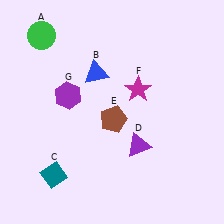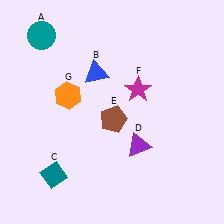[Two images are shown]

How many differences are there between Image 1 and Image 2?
There are 2 differences between the two images.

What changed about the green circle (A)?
In Image 1, A is green. In Image 2, it changed to teal.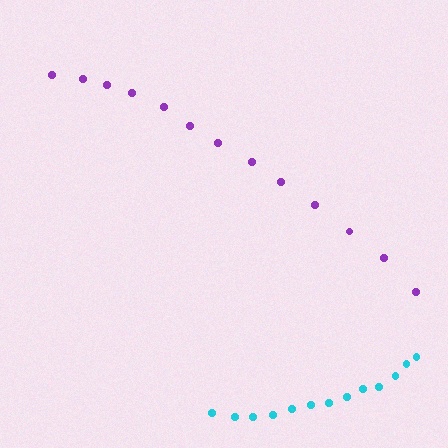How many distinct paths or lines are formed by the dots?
There are 2 distinct paths.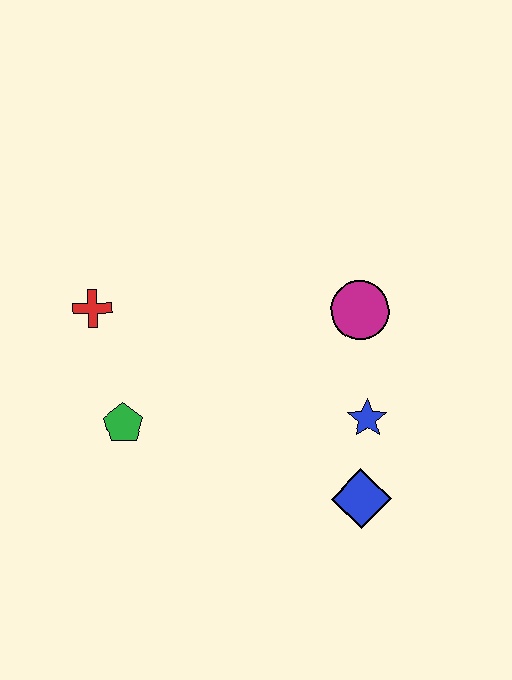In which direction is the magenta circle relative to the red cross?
The magenta circle is to the right of the red cross.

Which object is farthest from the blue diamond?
The red cross is farthest from the blue diamond.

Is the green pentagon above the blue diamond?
Yes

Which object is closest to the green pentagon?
The red cross is closest to the green pentagon.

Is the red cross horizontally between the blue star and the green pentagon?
No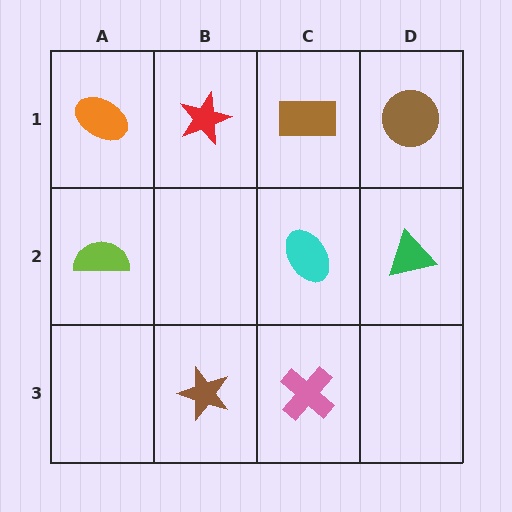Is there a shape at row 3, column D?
No, that cell is empty.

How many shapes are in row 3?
2 shapes.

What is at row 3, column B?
A brown star.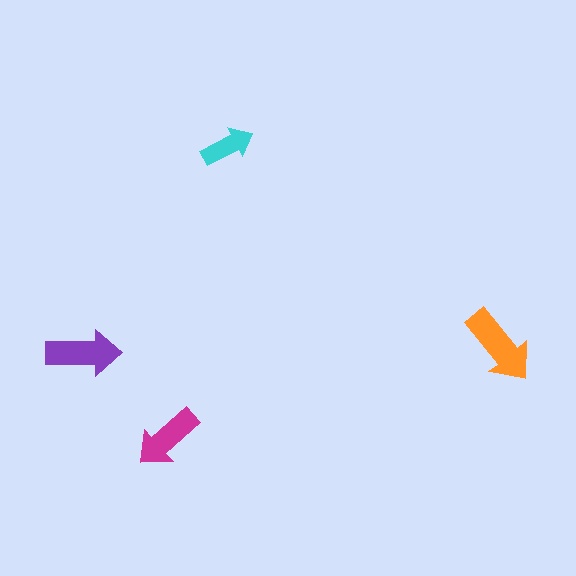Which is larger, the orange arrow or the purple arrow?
The orange one.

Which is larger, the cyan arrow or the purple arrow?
The purple one.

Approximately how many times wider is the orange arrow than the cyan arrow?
About 1.5 times wider.